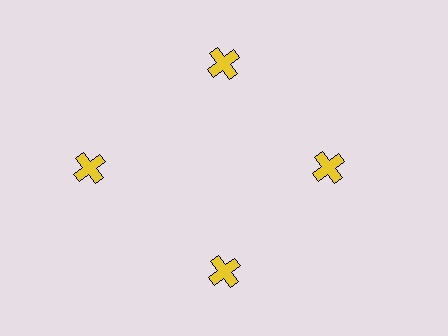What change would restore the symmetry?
The symmetry would be restored by moving it inward, back onto the ring so that all 4 crosses sit at equal angles and equal distance from the center.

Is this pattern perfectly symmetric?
No. The 4 yellow crosses are arranged in a ring, but one element near the 9 o'clock position is pushed outward from the center, breaking the 4-fold rotational symmetry.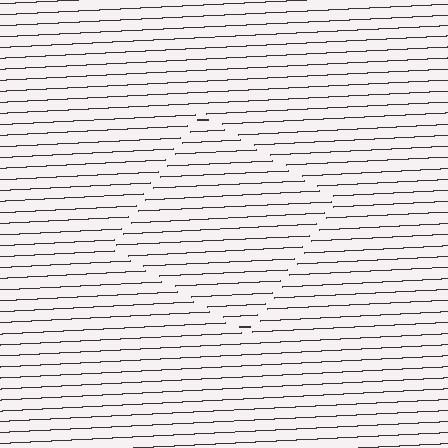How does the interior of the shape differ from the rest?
The interior of the shape contains the same grating, shifted by half a period — the contour is defined by the phase discontinuity where line-ends from the inner and outer gratings abut.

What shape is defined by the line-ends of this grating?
An illusory square. The interior of the shape contains the same grating, shifted by half a period — the contour is defined by the phase discontinuity where line-ends from the inner and outer gratings abut.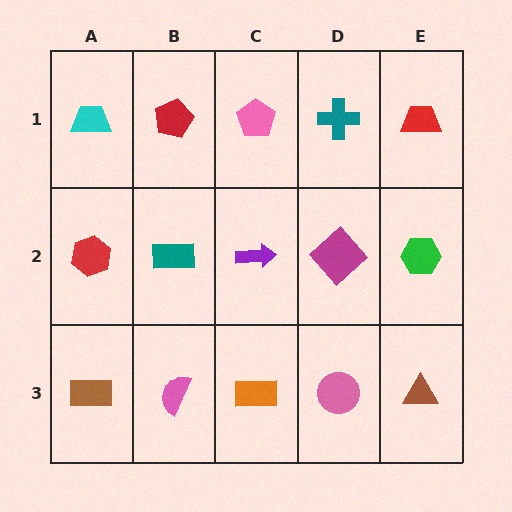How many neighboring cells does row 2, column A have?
3.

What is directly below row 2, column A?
A brown rectangle.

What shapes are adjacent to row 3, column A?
A red hexagon (row 2, column A), a pink semicircle (row 3, column B).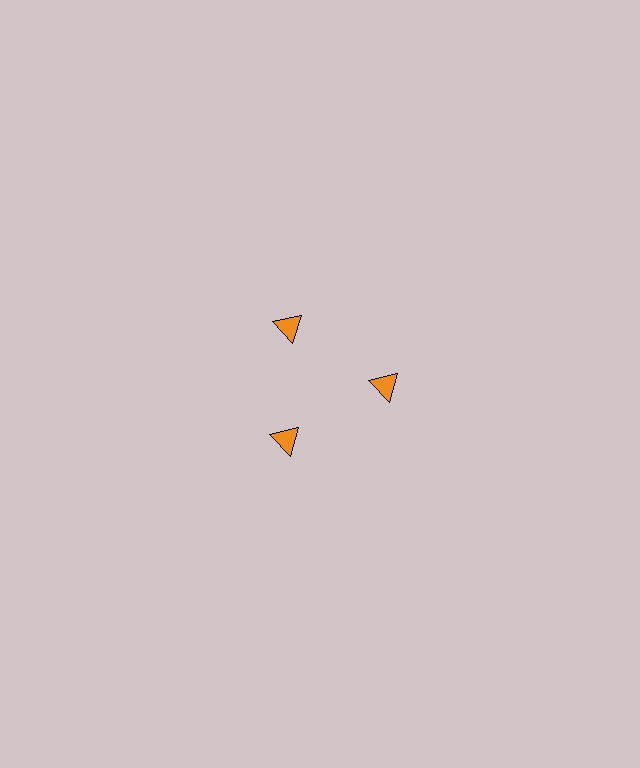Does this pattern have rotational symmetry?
Yes, this pattern has 3-fold rotational symmetry. It looks the same after rotating 120 degrees around the center.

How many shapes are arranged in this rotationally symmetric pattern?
There are 3 shapes, arranged in 3 groups of 1.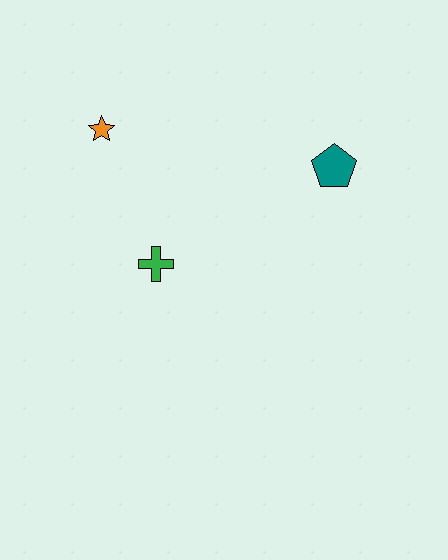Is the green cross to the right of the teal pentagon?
No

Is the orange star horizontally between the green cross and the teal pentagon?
No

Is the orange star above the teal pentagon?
Yes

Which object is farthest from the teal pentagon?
The orange star is farthest from the teal pentagon.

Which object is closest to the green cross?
The orange star is closest to the green cross.